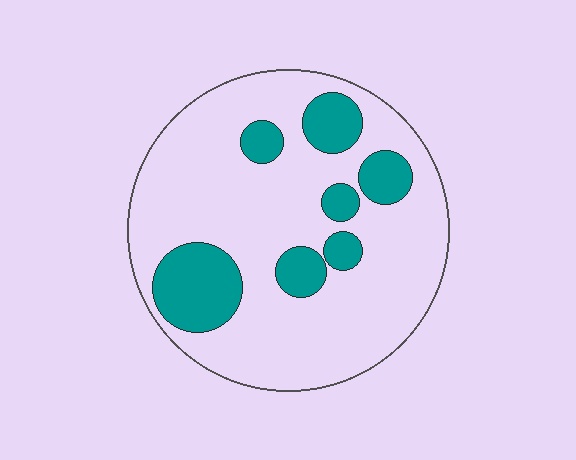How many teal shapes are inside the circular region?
7.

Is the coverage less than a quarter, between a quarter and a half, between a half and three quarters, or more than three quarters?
Less than a quarter.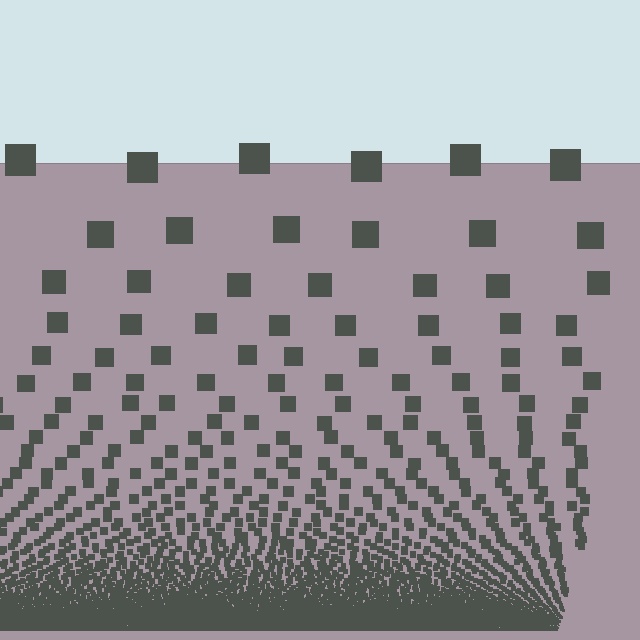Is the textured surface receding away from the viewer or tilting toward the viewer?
The surface appears to tilt toward the viewer. Texture elements get larger and sparser toward the top.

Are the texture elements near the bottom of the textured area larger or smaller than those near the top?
Smaller. The gradient is inverted — elements near the bottom are smaller and denser.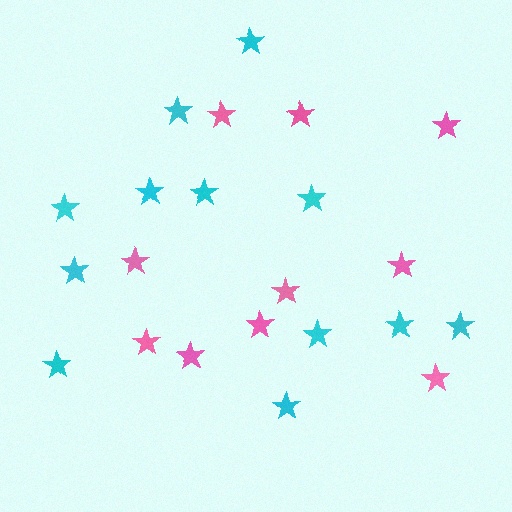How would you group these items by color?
There are 2 groups: one group of pink stars (10) and one group of cyan stars (12).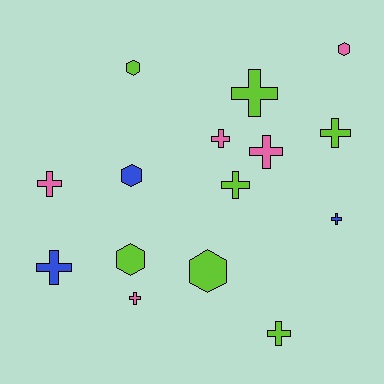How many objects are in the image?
There are 15 objects.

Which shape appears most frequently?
Cross, with 10 objects.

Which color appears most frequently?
Lime, with 7 objects.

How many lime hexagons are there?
There are 3 lime hexagons.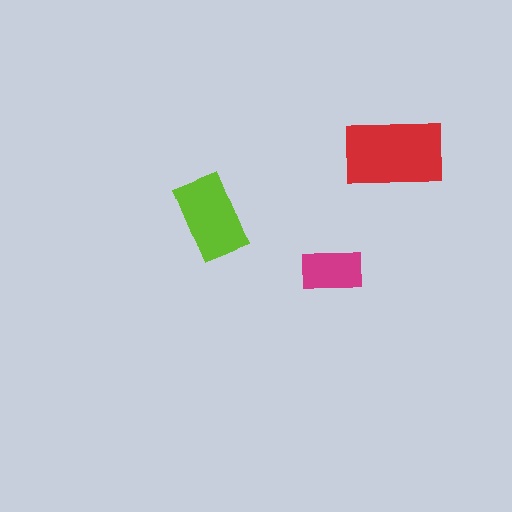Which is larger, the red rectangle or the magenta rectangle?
The red one.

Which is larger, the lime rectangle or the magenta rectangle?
The lime one.